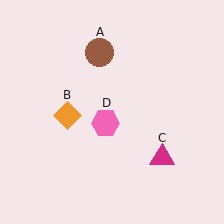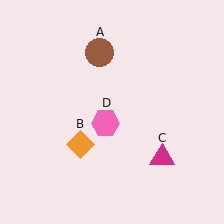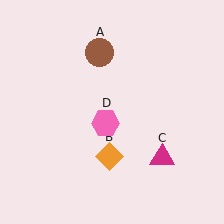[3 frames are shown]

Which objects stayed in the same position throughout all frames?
Brown circle (object A) and magenta triangle (object C) and pink hexagon (object D) remained stationary.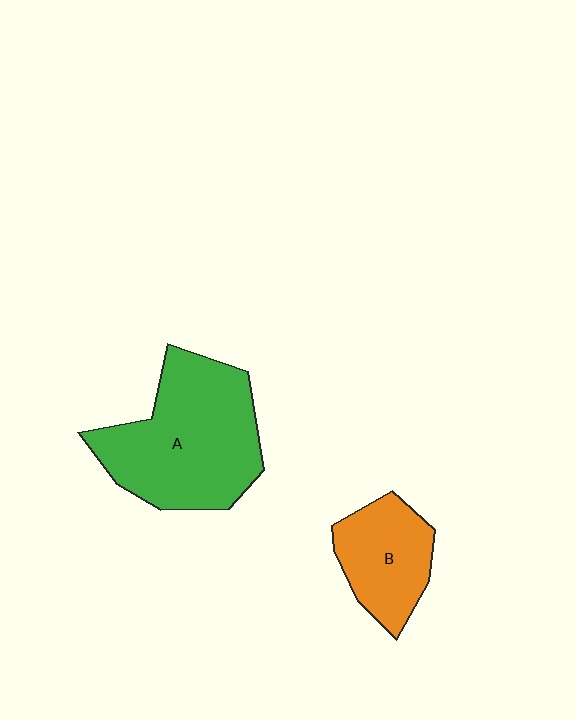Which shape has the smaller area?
Shape B (orange).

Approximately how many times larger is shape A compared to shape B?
Approximately 1.9 times.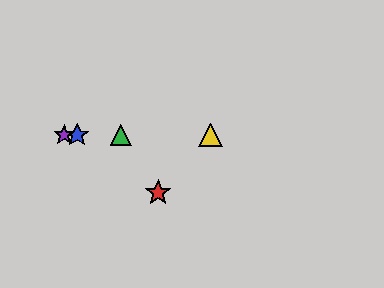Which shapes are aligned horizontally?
The blue star, the green triangle, the yellow triangle, the purple star are aligned horizontally.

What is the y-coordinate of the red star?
The red star is at y≈193.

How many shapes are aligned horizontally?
4 shapes (the blue star, the green triangle, the yellow triangle, the purple star) are aligned horizontally.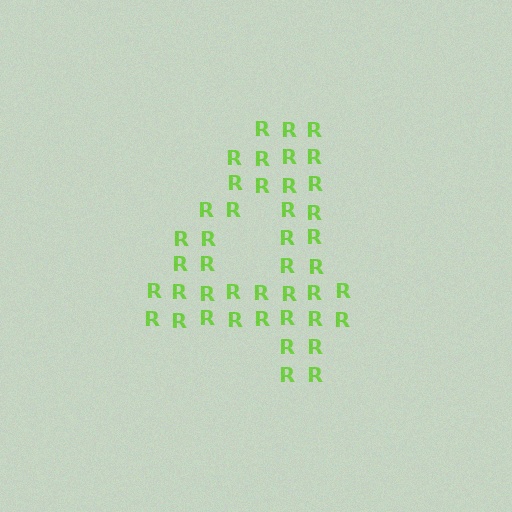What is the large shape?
The large shape is the digit 4.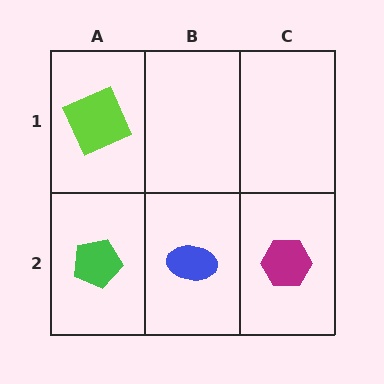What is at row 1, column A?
A lime square.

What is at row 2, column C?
A magenta hexagon.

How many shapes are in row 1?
1 shape.